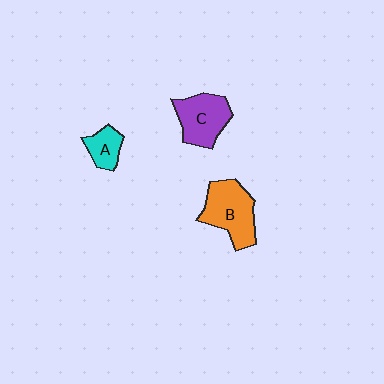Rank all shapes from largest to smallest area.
From largest to smallest: B (orange), C (purple), A (cyan).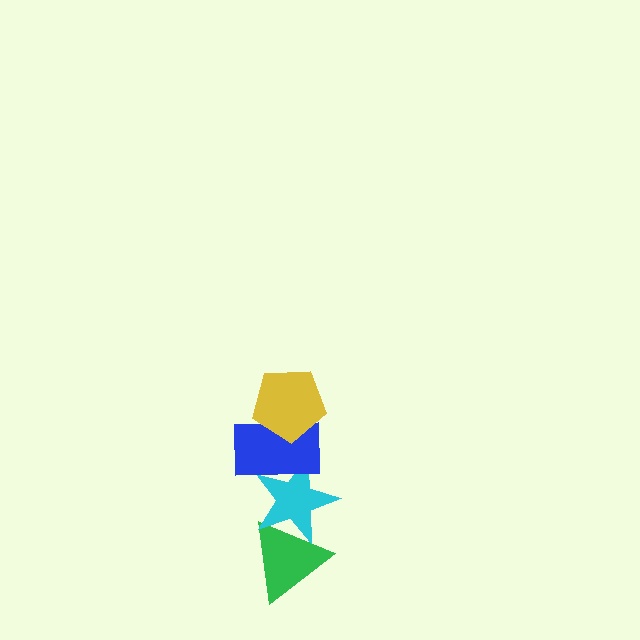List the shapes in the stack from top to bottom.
From top to bottom: the yellow pentagon, the blue rectangle, the cyan star, the green triangle.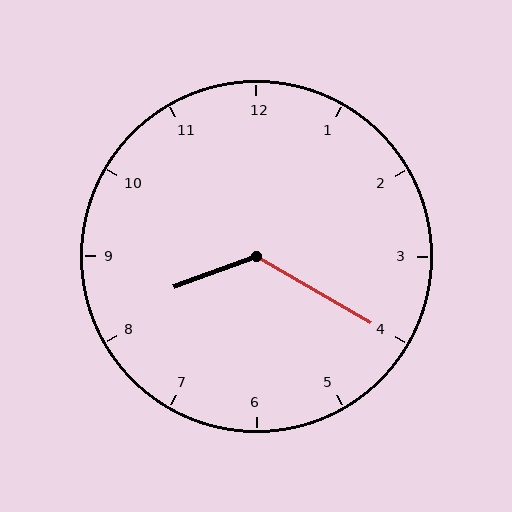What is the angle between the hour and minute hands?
Approximately 130 degrees.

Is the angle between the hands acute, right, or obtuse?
It is obtuse.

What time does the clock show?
8:20.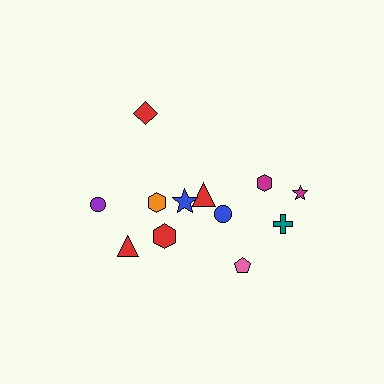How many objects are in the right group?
There are 7 objects.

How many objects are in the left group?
There are 5 objects.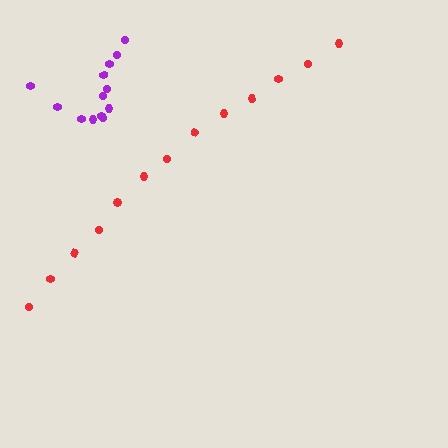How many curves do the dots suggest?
There are 2 distinct paths.